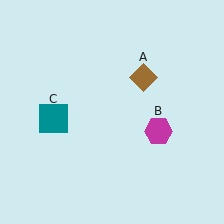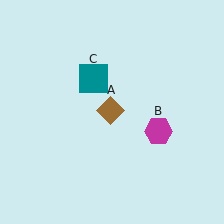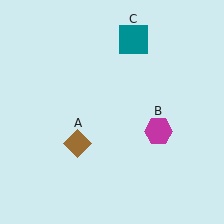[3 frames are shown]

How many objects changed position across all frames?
2 objects changed position: brown diamond (object A), teal square (object C).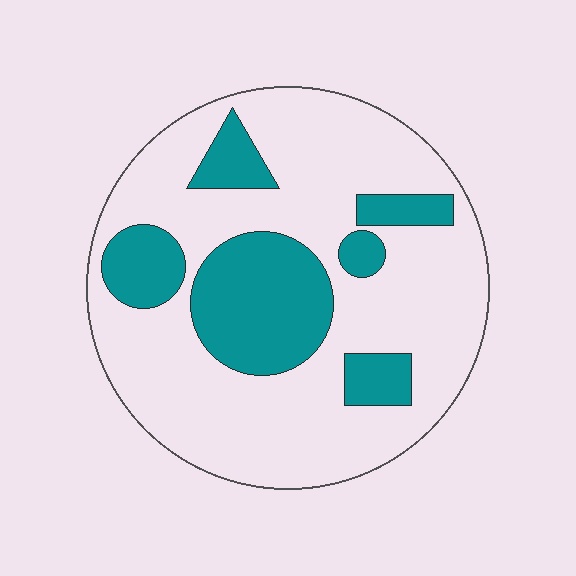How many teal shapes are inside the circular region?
6.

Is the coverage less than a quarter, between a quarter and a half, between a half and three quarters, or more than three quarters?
Between a quarter and a half.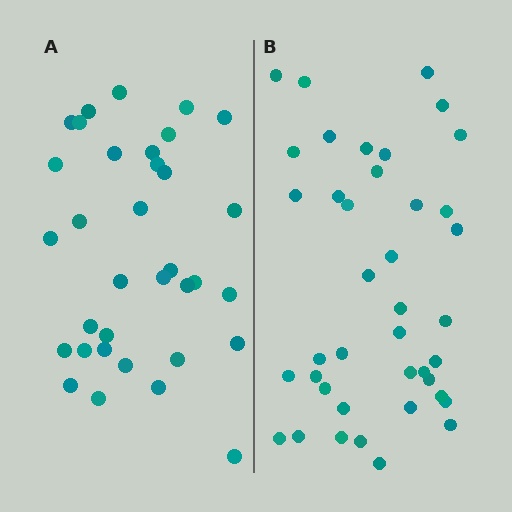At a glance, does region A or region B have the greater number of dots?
Region B (the right region) has more dots.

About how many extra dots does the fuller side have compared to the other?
Region B has about 6 more dots than region A.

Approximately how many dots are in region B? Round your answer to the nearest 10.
About 40 dots.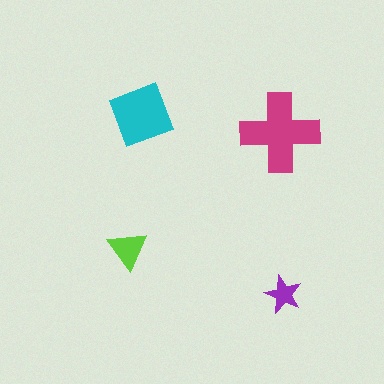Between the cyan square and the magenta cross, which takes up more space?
The magenta cross.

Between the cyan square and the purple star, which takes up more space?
The cyan square.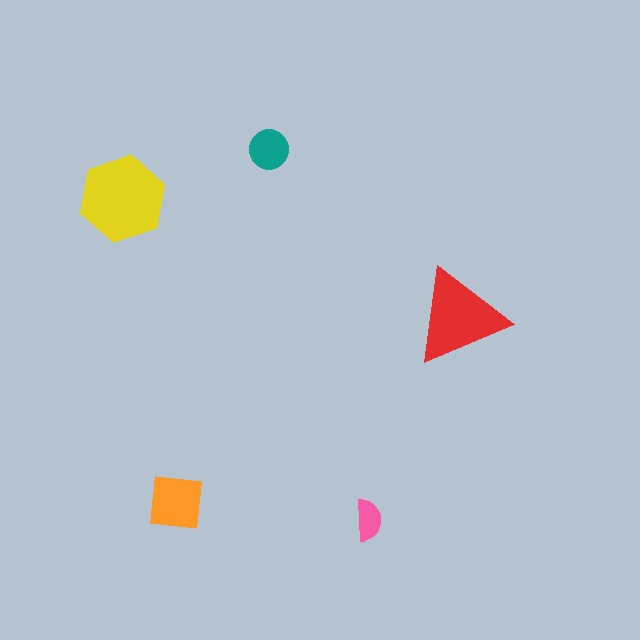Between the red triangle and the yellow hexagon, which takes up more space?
The yellow hexagon.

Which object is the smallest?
The pink semicircle.